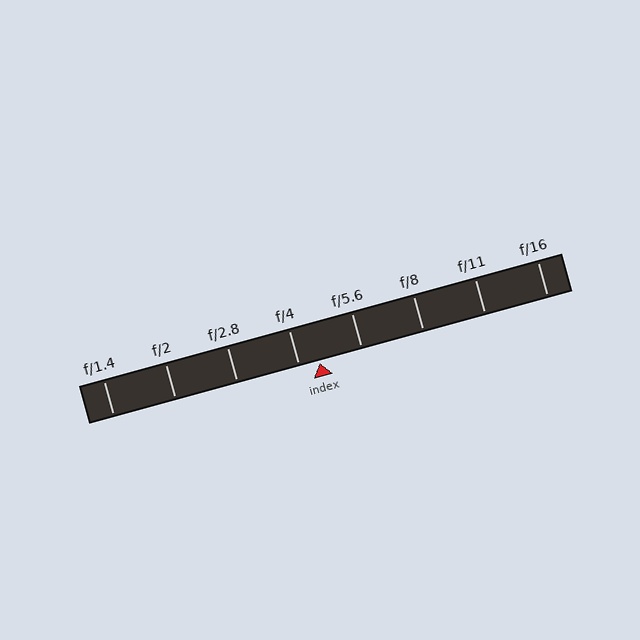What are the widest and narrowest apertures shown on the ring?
The widest aperture shown is f/1.4 and the narrowest is f/16.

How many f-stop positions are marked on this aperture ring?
There are 8 f-stop positions marked.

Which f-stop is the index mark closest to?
The index mark is closest to f/4.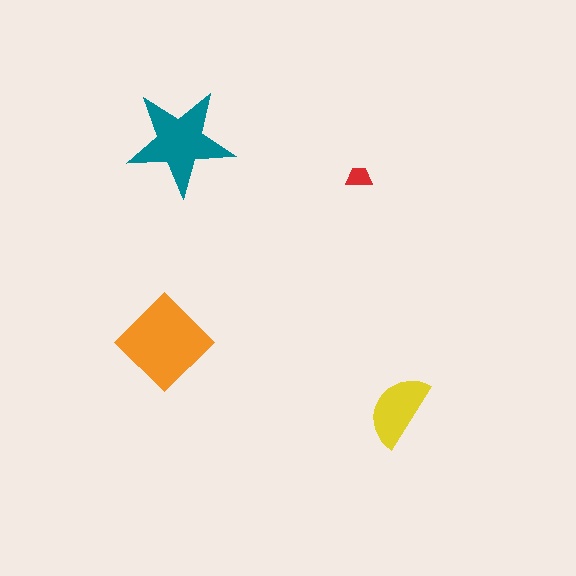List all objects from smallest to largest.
The red trapezoid, the yellow semicircle, the teal star, the orange diamond.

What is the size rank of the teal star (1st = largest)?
2nd.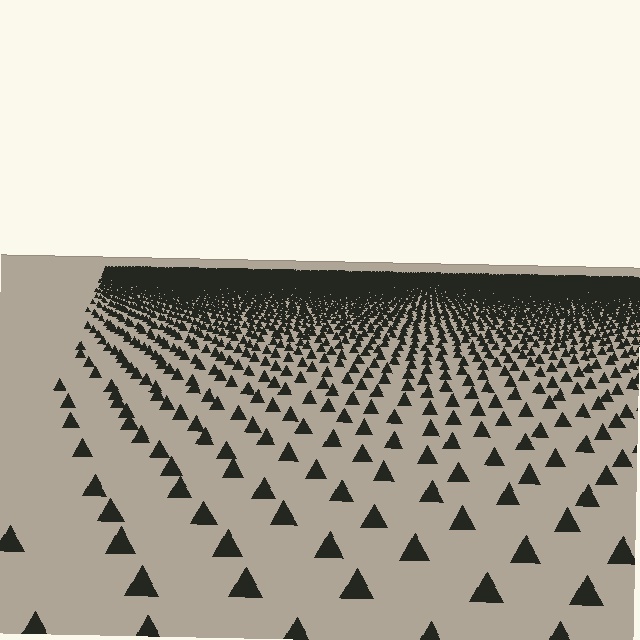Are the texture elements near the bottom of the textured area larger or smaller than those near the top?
Larger. Near the bottom, elements are closer to the viewer and appear at a bigger on-screen size.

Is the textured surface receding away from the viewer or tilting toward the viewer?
The surface is receding away from the viewer. Texture elements get smaller and denser toward the top.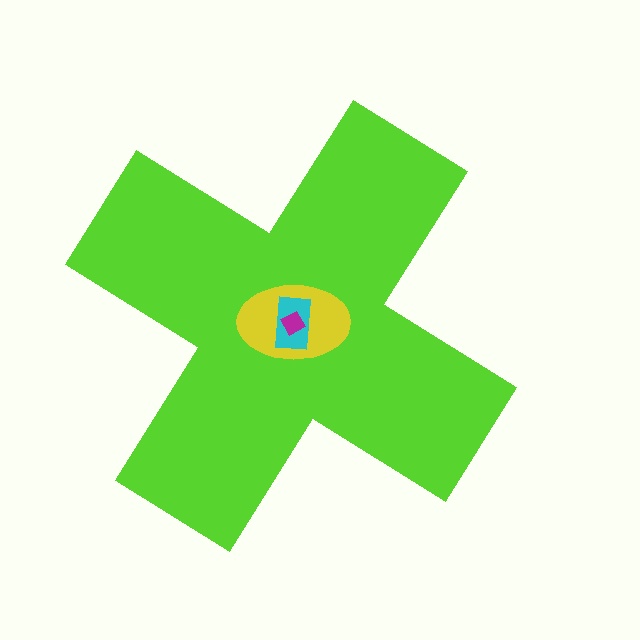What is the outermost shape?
The lime cross.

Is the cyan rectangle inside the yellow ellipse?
Yes.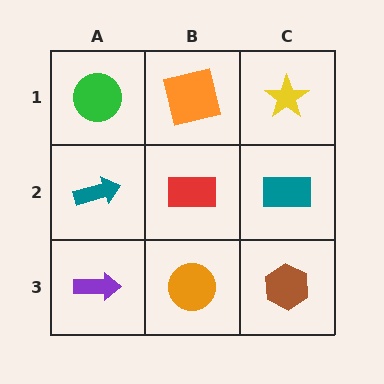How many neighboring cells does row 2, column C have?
3.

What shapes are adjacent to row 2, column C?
A yellow star (row 1, column C), a brown hexagon (row 3, column C), a red rectangle (row 2, column B).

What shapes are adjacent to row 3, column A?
A teal arrow (row 2, column A), an orange circle (row 3, column B).